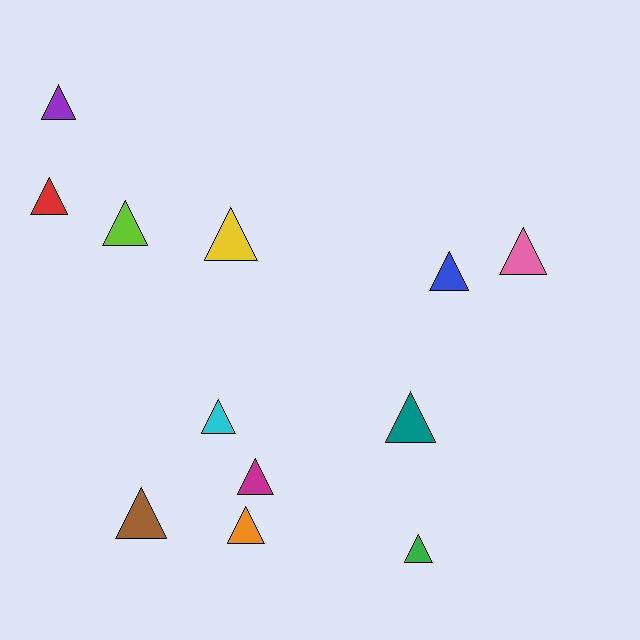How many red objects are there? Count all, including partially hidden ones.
There is 1 red object.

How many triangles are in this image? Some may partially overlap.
There are 12 triangles.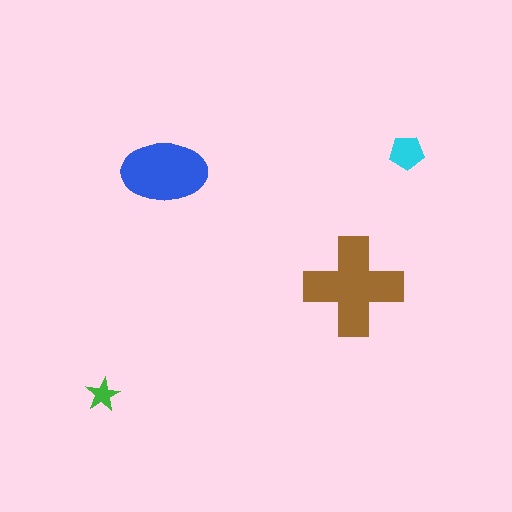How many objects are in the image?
There are 4 objects in the image.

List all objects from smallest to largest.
The green star, the cyan pentagon, the blue ellipse, the brown cross.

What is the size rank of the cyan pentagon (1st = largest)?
3rd.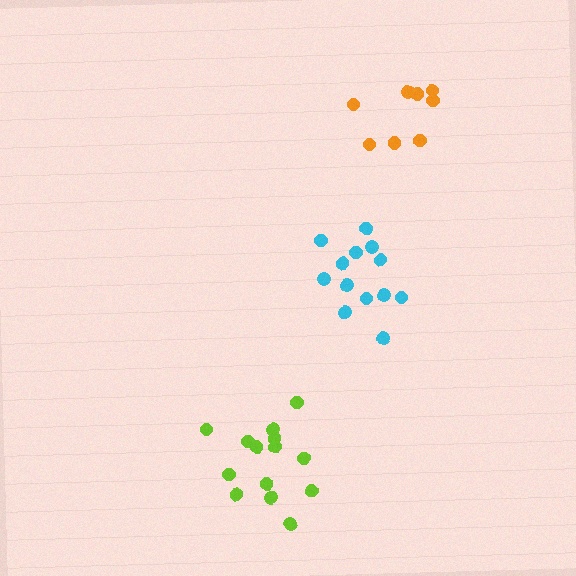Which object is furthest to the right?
The orange cluster is rightmost.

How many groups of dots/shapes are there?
There are 3 groups.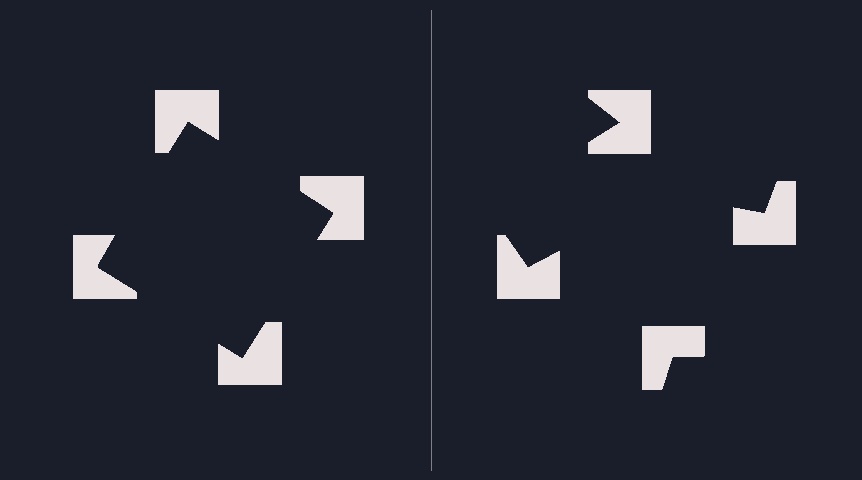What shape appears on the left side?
An illusory square.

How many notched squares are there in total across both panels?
8 — 4 on each side.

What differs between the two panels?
The notched squares are positioned identically on both sides; only the wedge orientations differ. On the left they align to a square; on the right they are misaligned.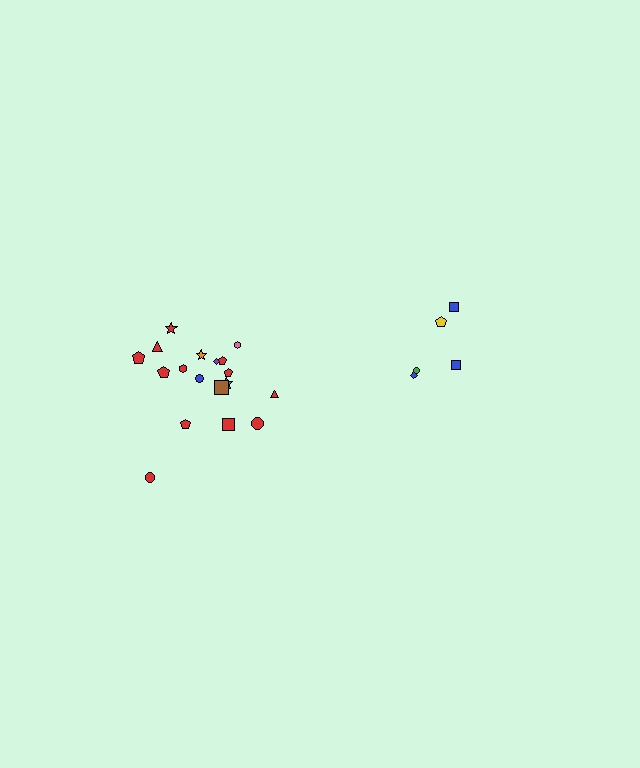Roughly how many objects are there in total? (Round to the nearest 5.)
Roughly 25 objects in total.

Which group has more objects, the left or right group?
The left group.